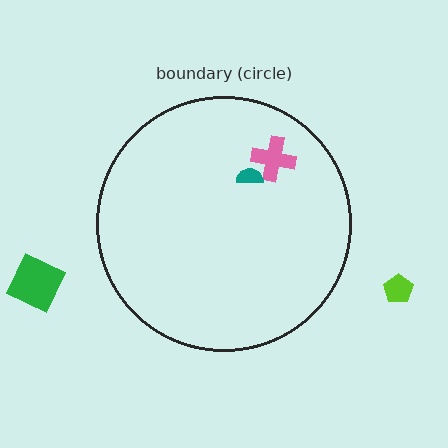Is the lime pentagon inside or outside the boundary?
Outside.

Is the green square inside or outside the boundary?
Outside.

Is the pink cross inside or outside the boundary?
Inside.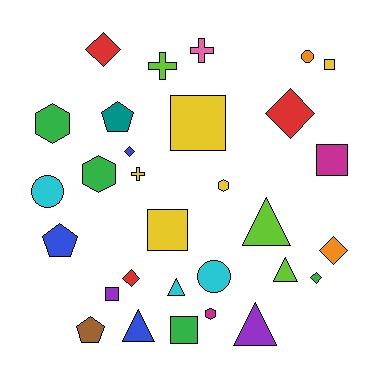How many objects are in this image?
There are 30 objects.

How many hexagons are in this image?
There are 4 hexagons.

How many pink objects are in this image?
There is 1 pink object.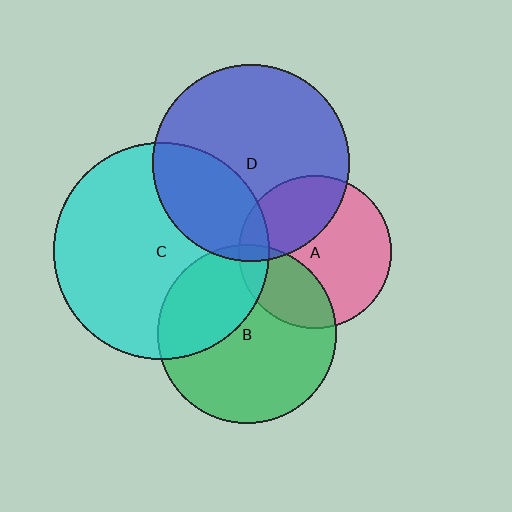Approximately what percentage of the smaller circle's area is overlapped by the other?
Approximately 35%.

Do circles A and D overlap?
Yes.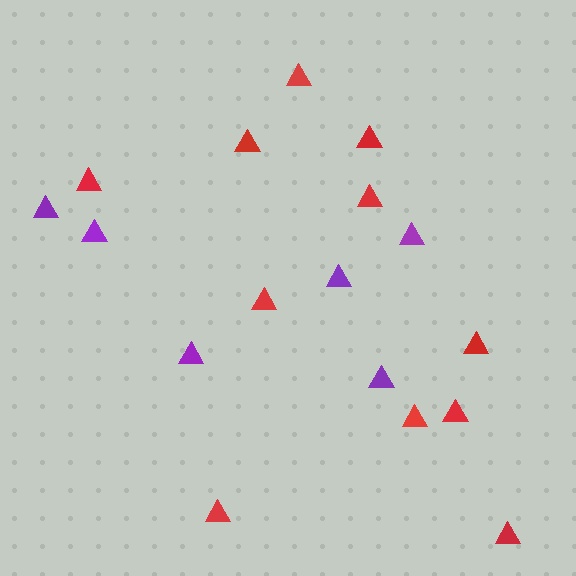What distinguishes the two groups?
There are 2 groups: one group of red triangles (11) and one group of purple triangles (6).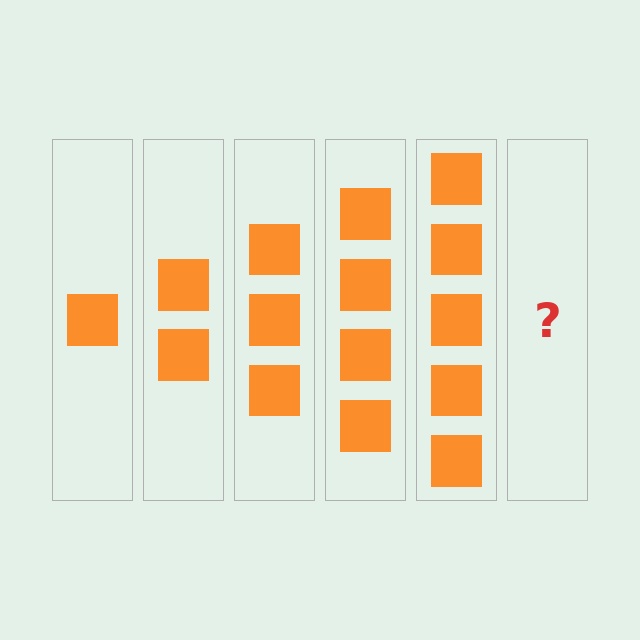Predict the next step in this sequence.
The next step is 6 squares.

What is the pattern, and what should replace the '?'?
The pattern is that each step adds one more square. The '?' should be 6 squares.